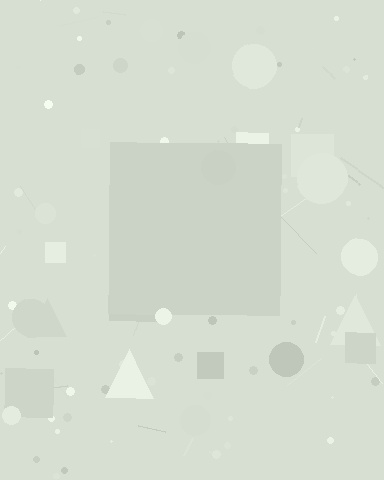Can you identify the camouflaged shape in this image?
The camouflaged shape is a square.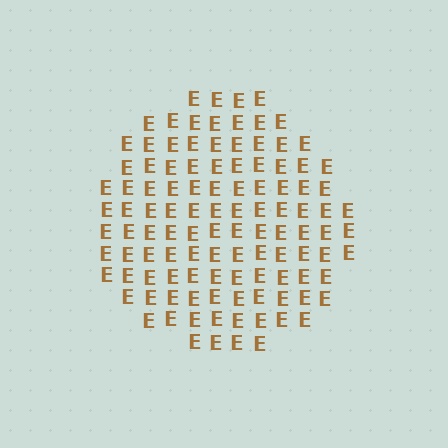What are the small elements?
The small elements are letter E's.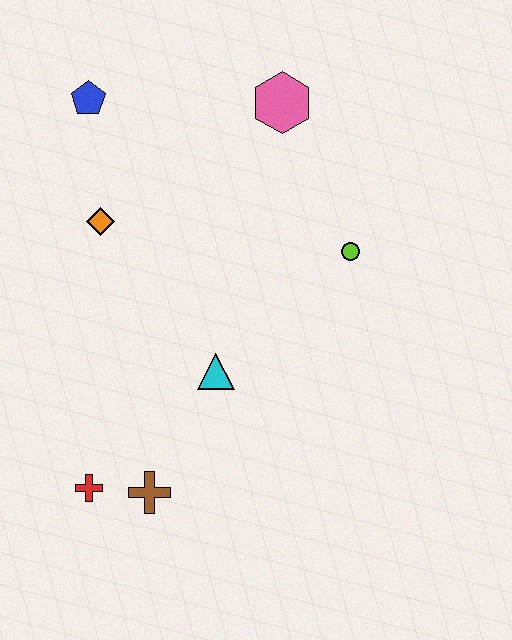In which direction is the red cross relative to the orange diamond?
The red cross is below the orange diamond.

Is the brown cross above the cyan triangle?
No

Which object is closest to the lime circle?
The pink hexagon is closest to the lime circle.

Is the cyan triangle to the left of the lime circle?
Yes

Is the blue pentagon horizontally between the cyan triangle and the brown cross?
No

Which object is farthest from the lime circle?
The red cross is farthest from the lime circle.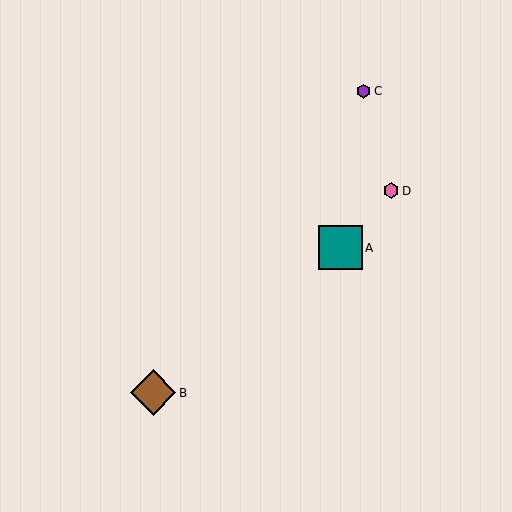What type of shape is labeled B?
Shape B is a brown diamond.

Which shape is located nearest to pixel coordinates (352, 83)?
The purple hexagon (labeled C) at (364, 91) is nearest to that location.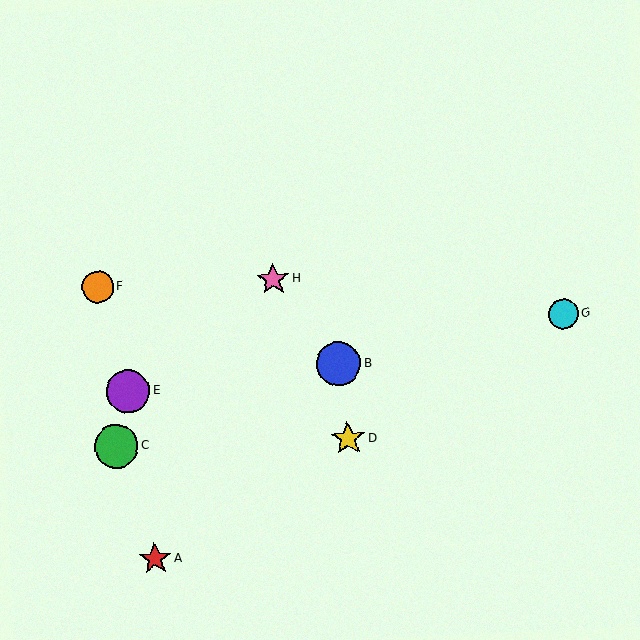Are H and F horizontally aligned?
Yes, both are at y≈279.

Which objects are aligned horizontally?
Objects F, H are aligned horizontally.